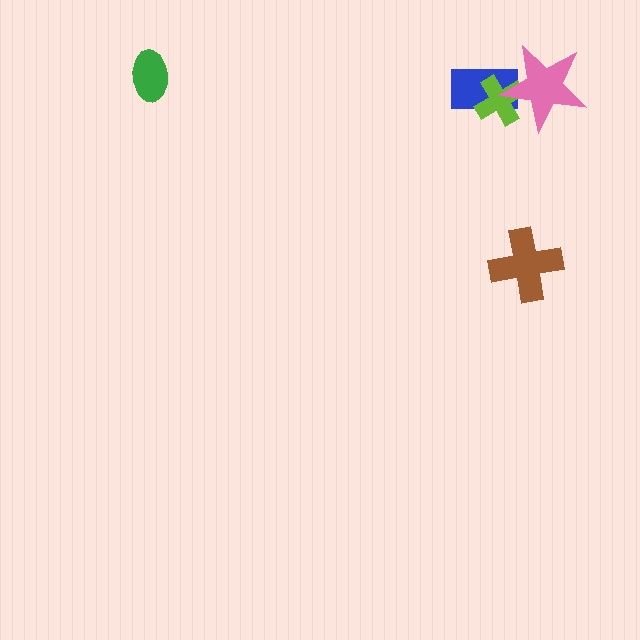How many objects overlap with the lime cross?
2 objects overlap with the lime cross.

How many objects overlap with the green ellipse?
0 objects overlap with the green ellipse.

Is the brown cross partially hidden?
No, no other shape covers it.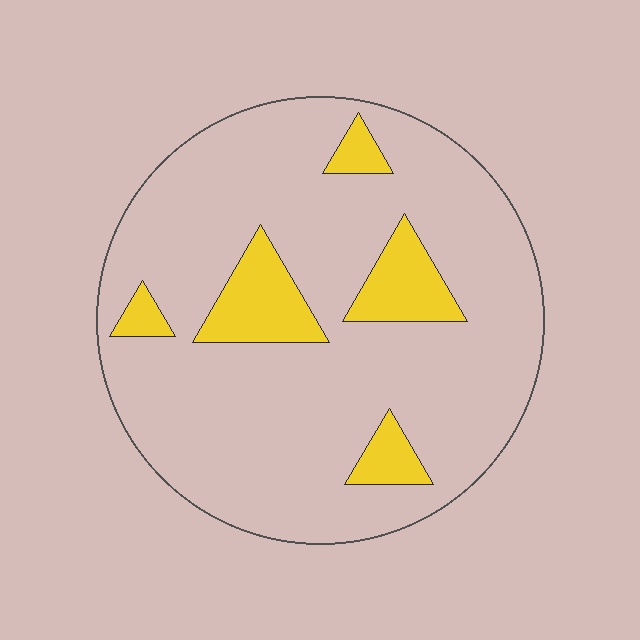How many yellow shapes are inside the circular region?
5.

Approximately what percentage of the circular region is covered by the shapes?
Approximately 15%.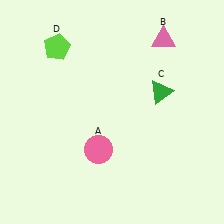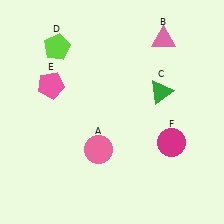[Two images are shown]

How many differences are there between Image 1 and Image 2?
There are 2 differences between the two images.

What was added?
A pink pentagon (E), a magenta circle (F) were added in Image 2.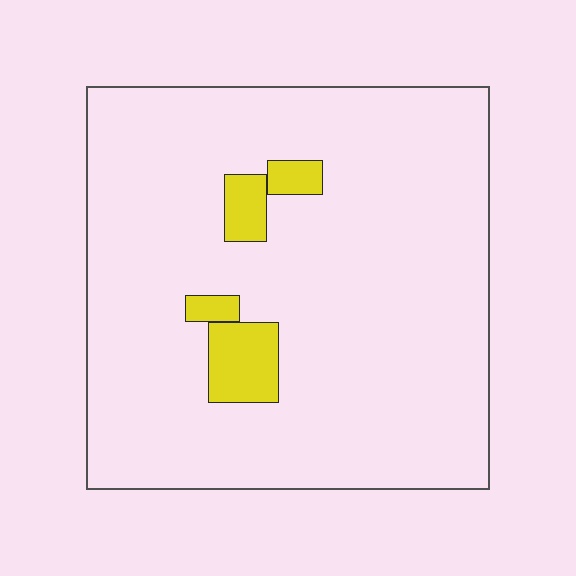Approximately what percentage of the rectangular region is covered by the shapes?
Approximately 5%.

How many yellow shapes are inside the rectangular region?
4.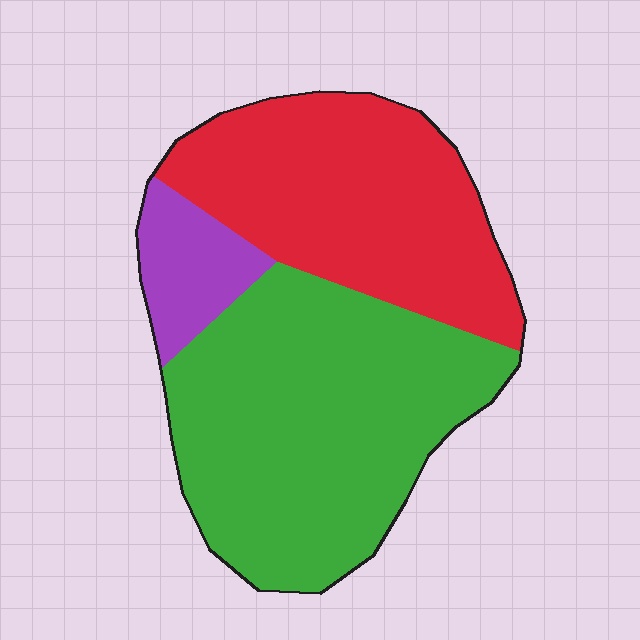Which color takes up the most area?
Green, at roughly 50%.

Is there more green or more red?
Green.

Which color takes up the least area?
Purple, at roughly 10%.